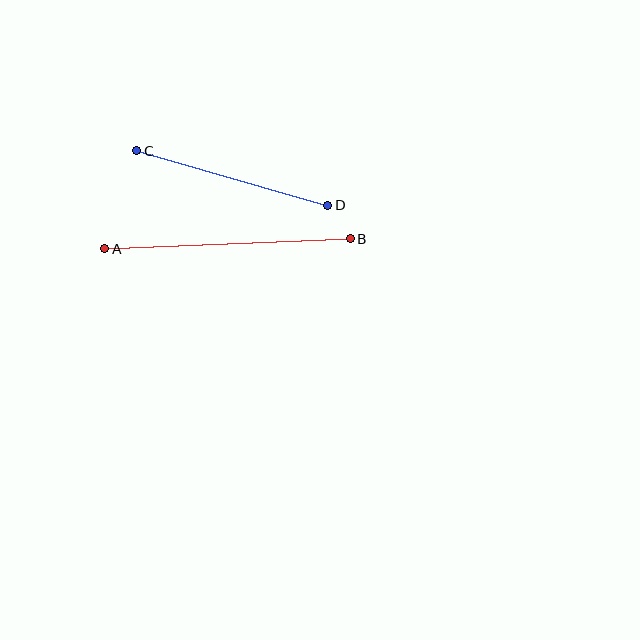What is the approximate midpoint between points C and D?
The midpoint is at approximately (232, 178) pixels.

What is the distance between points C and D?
The distance is approximately 198 pixels.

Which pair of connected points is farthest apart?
Points A and B are farthest apart.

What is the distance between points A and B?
The distance is approximately 246 pixels.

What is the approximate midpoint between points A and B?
The midpoint is at approximately (227, 244) pixels.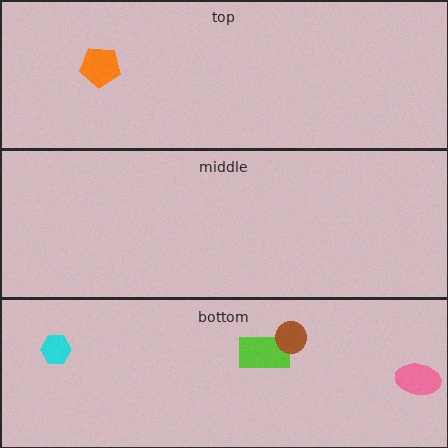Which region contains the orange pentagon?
The top region.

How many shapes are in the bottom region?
4.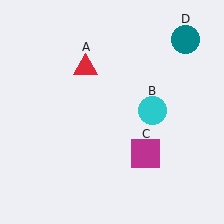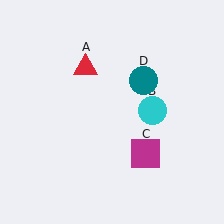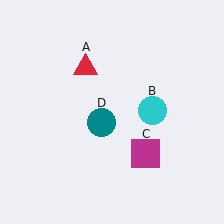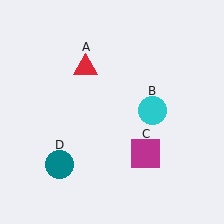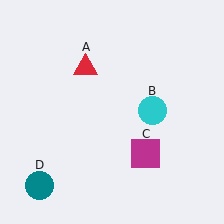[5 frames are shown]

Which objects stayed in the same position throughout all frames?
Red triangle (object A) and cyan circle (object B) and magenta square (object C) remained stationary.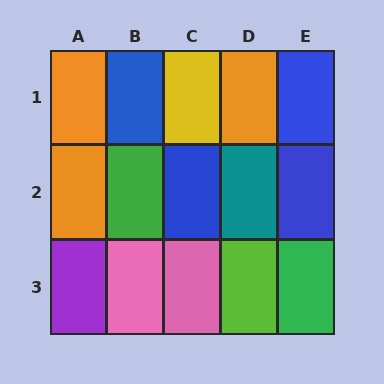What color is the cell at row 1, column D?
Orange.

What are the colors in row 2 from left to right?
Orange, green, blue, teal, blue.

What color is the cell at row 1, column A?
Orange.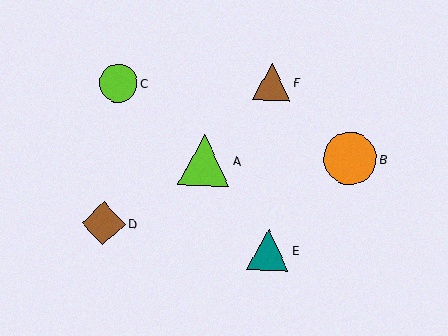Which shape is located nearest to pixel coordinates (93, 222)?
The brown diamond (labeled D) at (104, 223) is nearest to that location.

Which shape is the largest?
The orange circle (labeled B) is the largest.